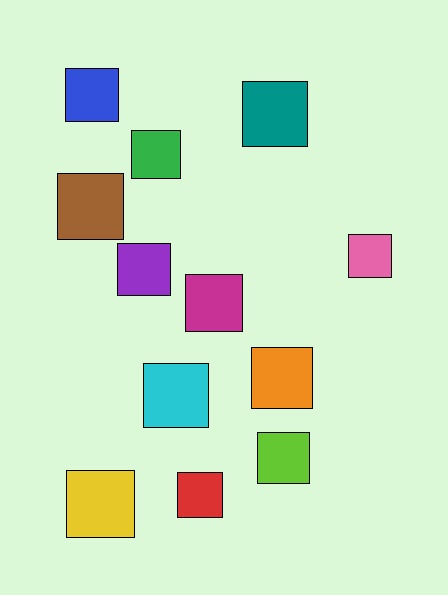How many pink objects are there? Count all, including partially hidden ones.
There is 1 pink object.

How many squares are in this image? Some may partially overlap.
There are 12 squares.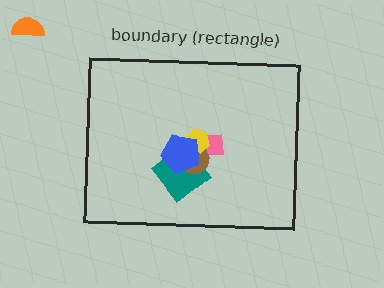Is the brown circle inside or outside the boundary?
Inside.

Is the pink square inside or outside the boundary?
Inside.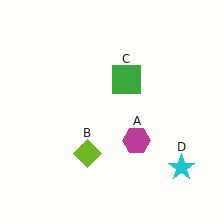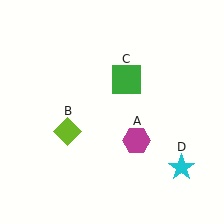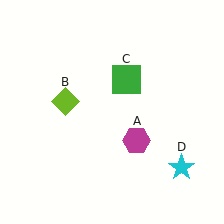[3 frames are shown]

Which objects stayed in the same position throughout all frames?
Magenta hexagon (object A) and green square (object C) and cyan star (object D) remained stationary.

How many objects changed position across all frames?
1 object changed position: lime diamond (object B).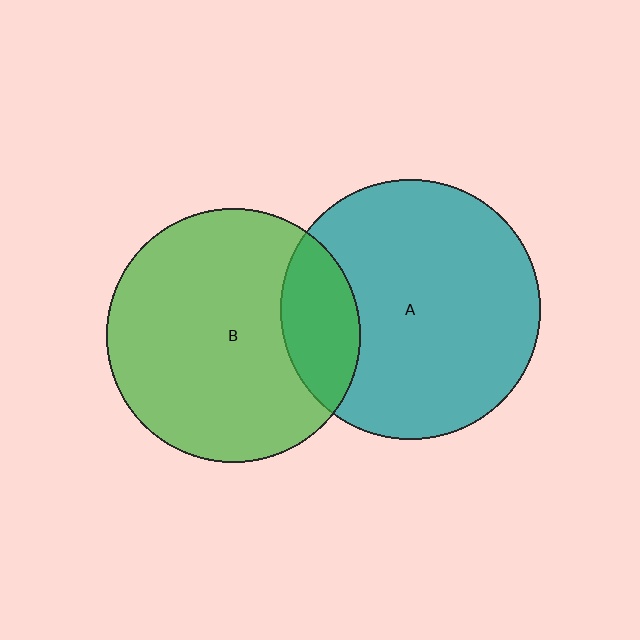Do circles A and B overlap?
Yes.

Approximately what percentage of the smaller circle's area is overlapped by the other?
Approximately 20%.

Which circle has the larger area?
Circle A (teal).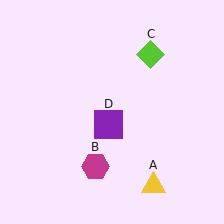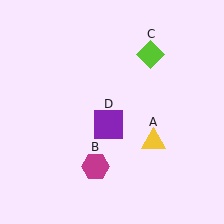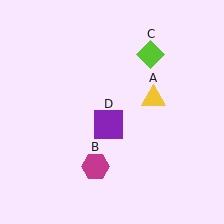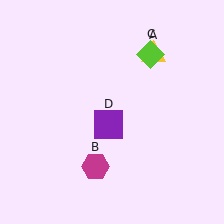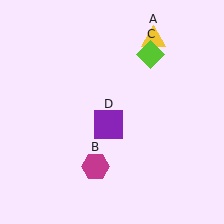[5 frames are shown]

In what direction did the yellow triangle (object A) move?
The yellow triangle (object A) moved up.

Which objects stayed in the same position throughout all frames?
Magenta hexagon (object B) and lime diamond (object C) and purple square (object D) remained stationary.